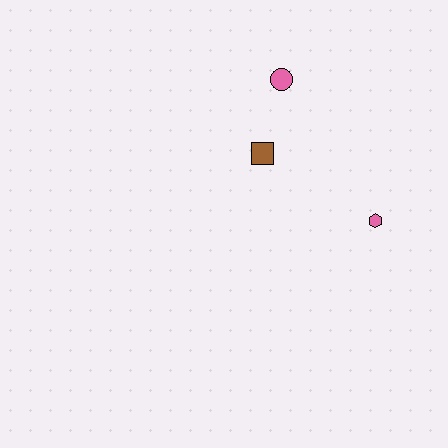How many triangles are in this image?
There are no triangles.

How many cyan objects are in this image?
There are no cyan objects.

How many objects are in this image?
There are 3 objects.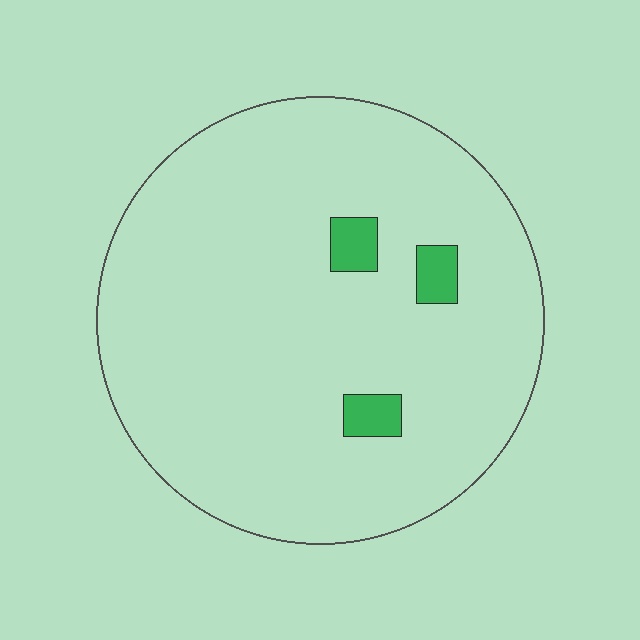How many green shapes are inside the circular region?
3.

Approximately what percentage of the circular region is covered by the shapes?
Approximately 5%.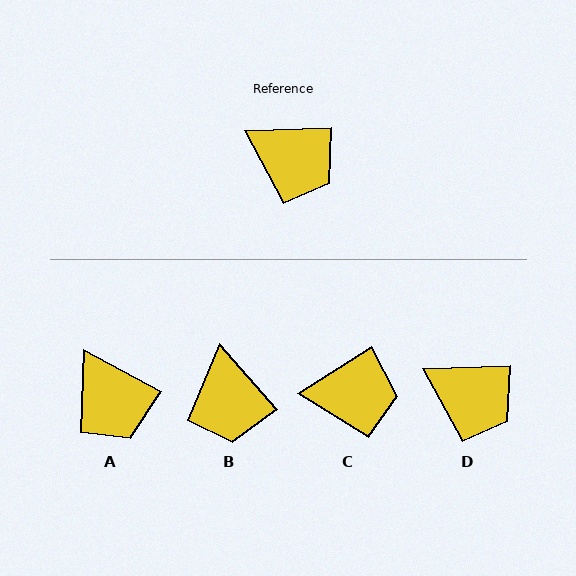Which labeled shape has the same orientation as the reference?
D.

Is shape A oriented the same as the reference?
No, it is off by about 30 degrees.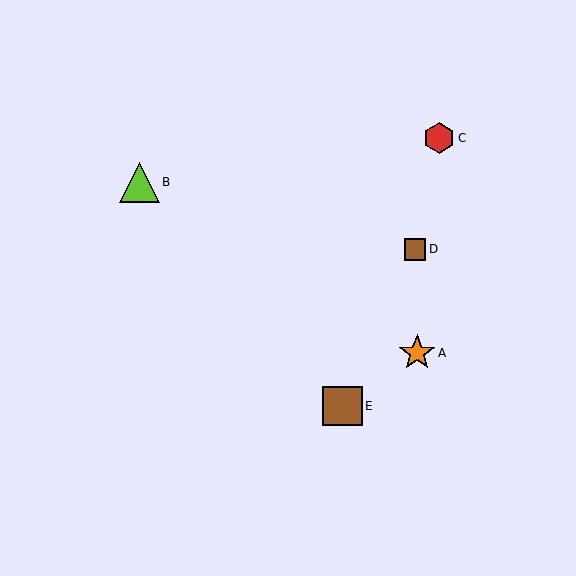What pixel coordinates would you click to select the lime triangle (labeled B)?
Click at (139, 182) to select the lime triangle B.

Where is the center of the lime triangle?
The center of the lime triangle is at (139, 182).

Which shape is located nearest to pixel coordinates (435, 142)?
The red hexagon (labeled C) at (439, 138) is nearest to that location.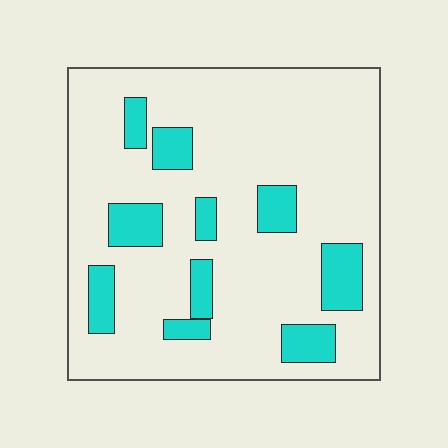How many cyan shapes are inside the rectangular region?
10.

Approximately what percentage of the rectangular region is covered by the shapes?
Approximately 20%.